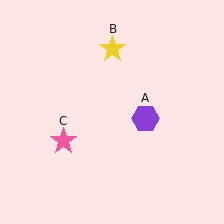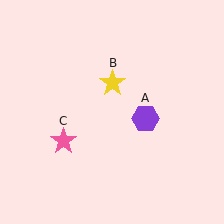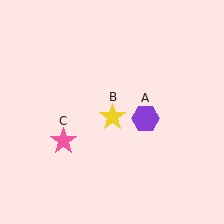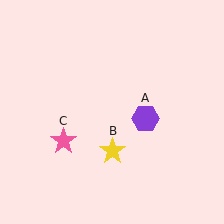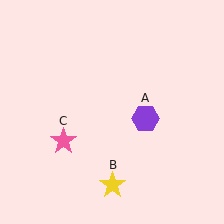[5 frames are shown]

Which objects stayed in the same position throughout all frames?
Purple hexagon (object A) and pink star (object C) remained stationary.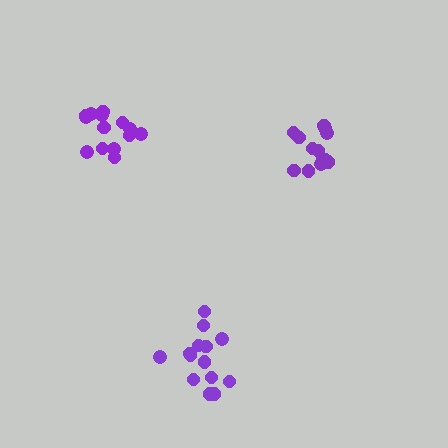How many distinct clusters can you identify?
There are 3 distinct clusters.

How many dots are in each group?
Group 1: 14 dots, Group 2: 14 dots, Group 3: 13 dots (41 total).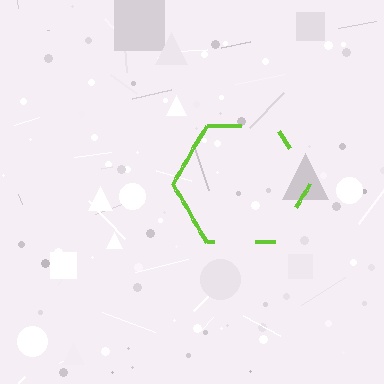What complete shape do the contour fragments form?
The contour fragments form a hexagon.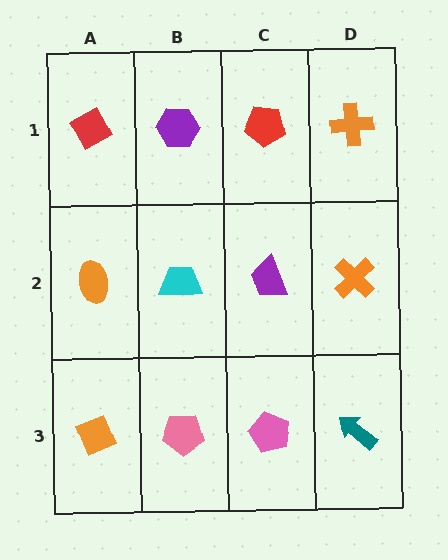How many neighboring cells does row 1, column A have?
2.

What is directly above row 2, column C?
A red pentagon.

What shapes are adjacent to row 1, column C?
A purple trapezoid (row 2, column C), a purple hexagon (row 1, column B), an orange cross (row 1, column D).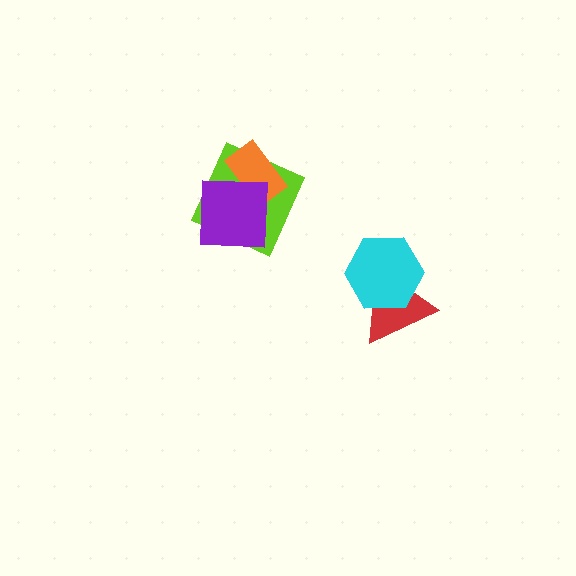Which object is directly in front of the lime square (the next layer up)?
The orange rectangle is directly in front of the lime square.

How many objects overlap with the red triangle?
1 object overlaps with the red triangle.